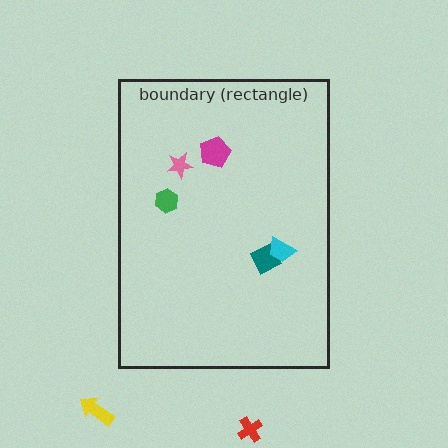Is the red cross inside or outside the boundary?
Outside.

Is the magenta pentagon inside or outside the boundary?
Inside.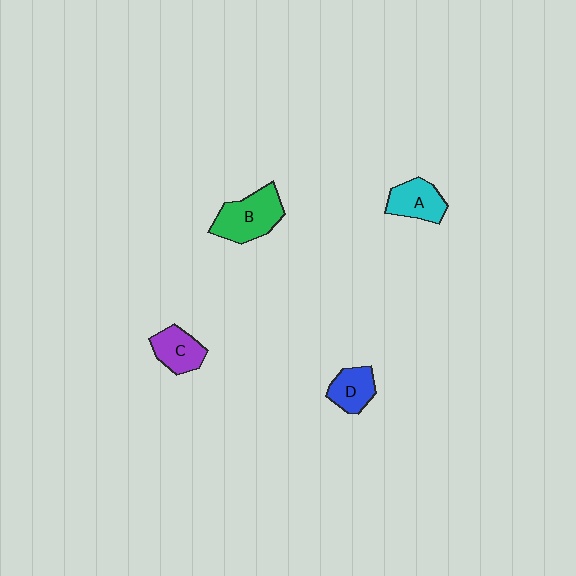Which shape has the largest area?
Shape B (green).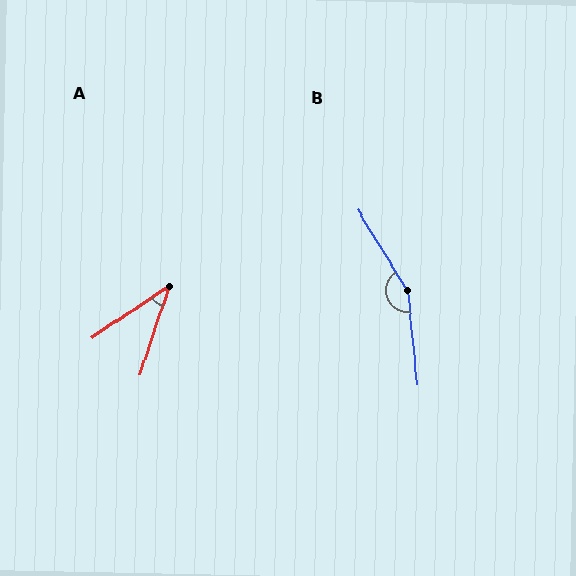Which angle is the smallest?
A, at approximately 38 degrees.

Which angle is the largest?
B, at approximately 155 degrees.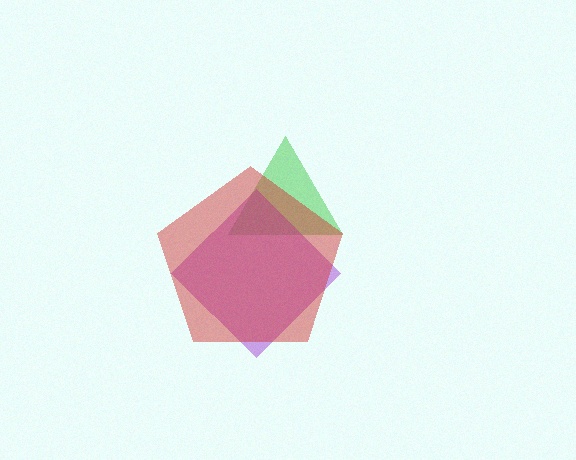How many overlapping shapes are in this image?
There are 3 overlapping shapes in the image.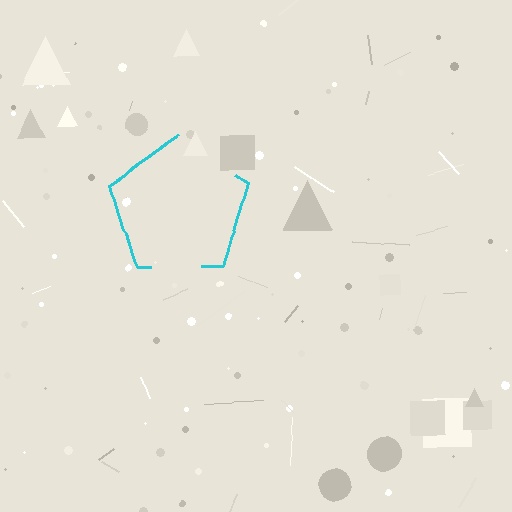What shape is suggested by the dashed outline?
The dashed outline suggests a pentagon.